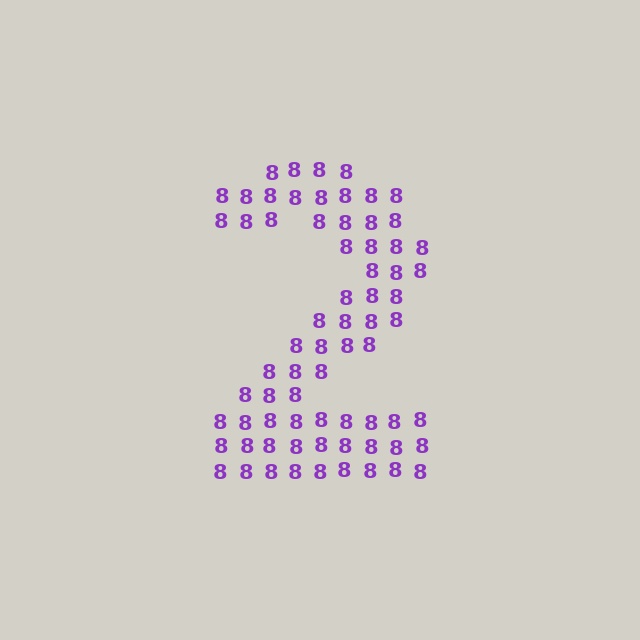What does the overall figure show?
The overall figure shows the digit 2.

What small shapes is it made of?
It is made of small digit 8's.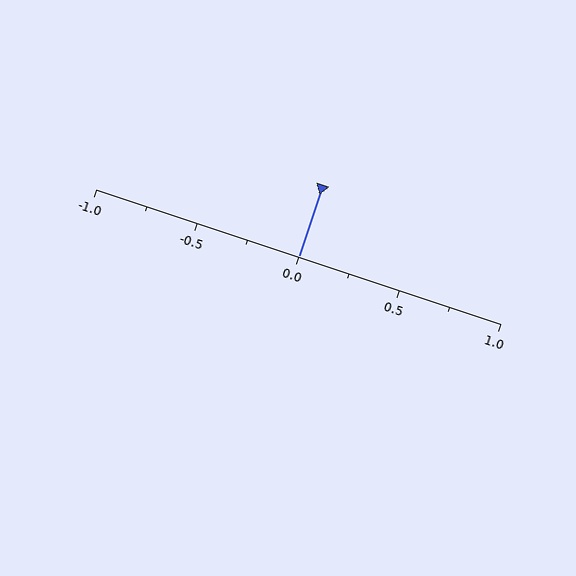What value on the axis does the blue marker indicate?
The marker indicates approximately 0.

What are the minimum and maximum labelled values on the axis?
The axis runs from -1.0 to 1.0.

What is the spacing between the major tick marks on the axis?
The major ticks are spaced 0.5 apart.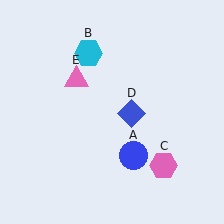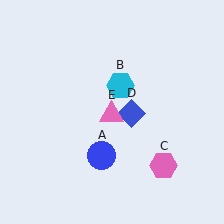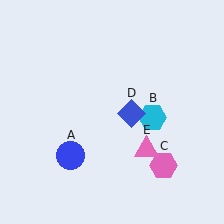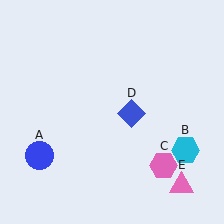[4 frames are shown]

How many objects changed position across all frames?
3 objects changed position: blue circle (object A), cyan hexagon (object B), pink triangle (object E).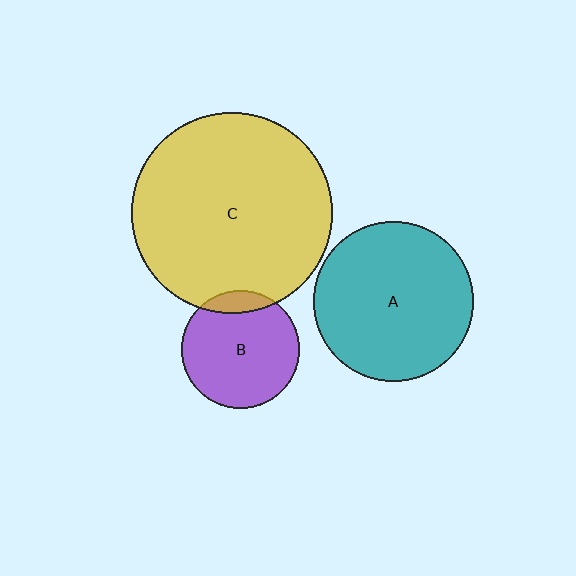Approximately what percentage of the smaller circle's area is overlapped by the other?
Approximately 10%.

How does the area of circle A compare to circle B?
Approximately 1.9 times.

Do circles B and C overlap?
Yes.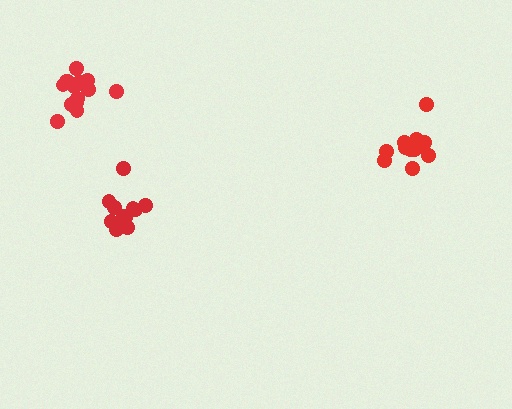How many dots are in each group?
Group 1: 13 dots, Group 2: 12 dots, Group 3: 14 dots (39 total).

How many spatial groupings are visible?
There are 3 spatial groupings.